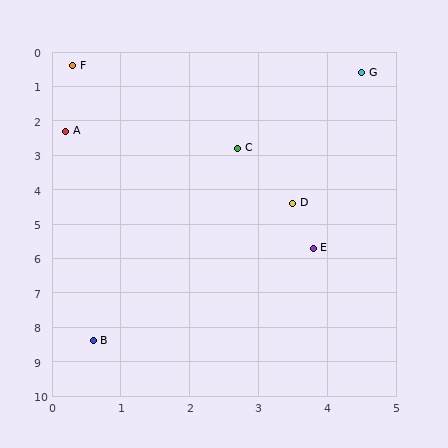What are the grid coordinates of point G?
Point G is at approximately (4.5, 0.6).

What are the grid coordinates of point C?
Point C is at approximately (2.7, 2.8).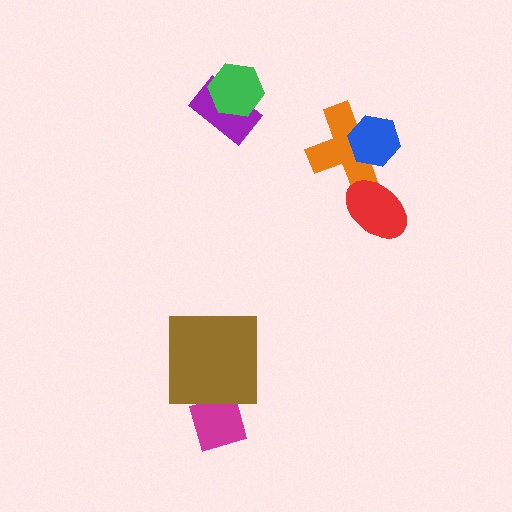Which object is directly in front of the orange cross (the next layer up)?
The blue hexagon is directly in front of the orange cross.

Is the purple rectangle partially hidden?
Yes, it is partially covered by another shape.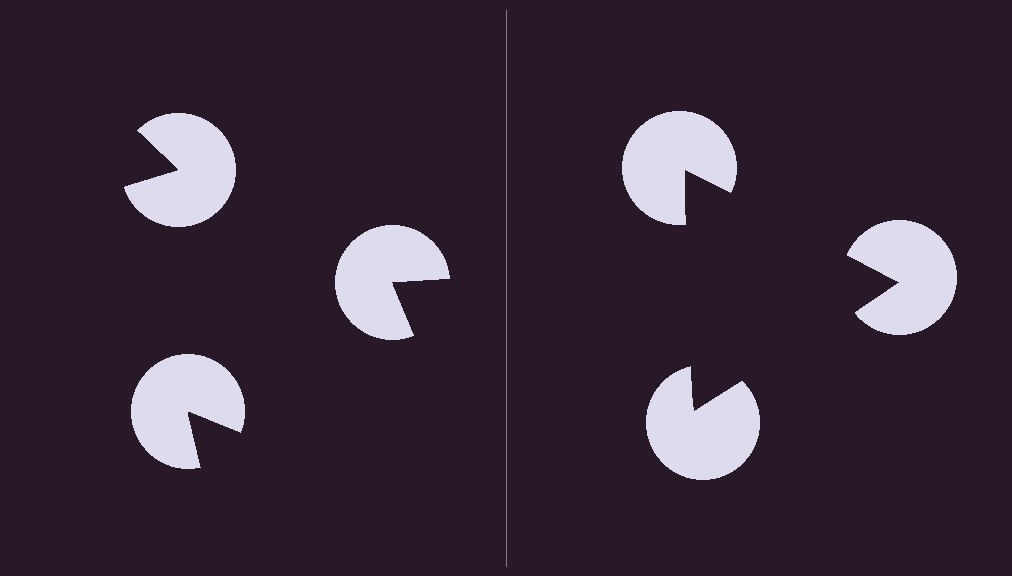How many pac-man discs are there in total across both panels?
6 — 3 on each side.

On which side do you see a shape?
An illusory triangle appears on the right side. On the left side the wedge cuts are rotated, so no coherent shape forms.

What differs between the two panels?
The pac-man discs are positioned identically on both sides; only the wedge orientations differ. On the right they align to a triangle; on the left they are misaligned.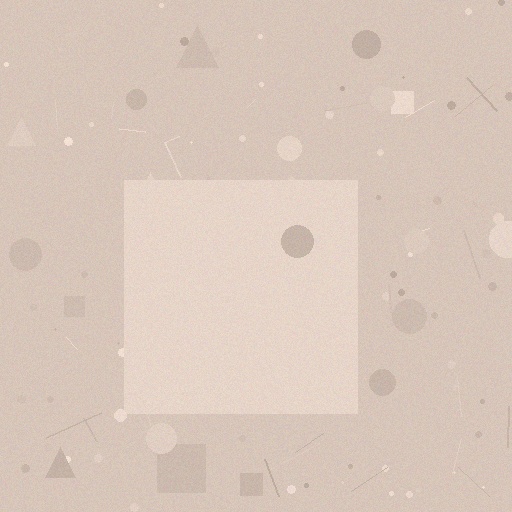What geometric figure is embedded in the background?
A square is embedded in the background.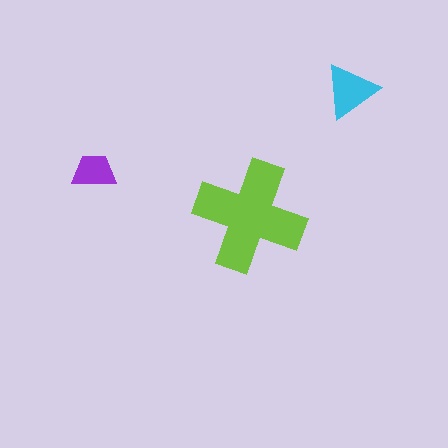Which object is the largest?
The lime cross.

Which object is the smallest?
The purple trapezoid.